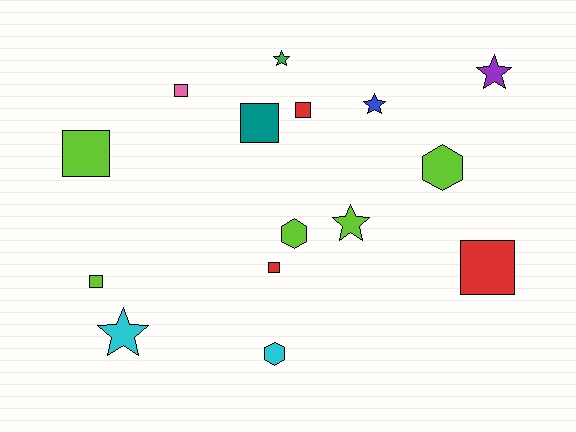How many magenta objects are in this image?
There are no magenta objects.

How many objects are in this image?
There are 15 objects.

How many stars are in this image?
There are 5 stars.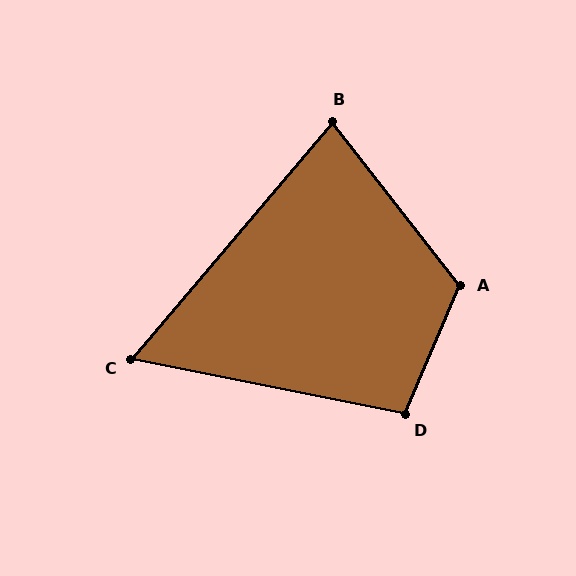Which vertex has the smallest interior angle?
C, at approximately 61 degrees.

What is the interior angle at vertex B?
Approximately 78 degrees (acute).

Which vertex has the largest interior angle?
A, at approximately 119 degrees.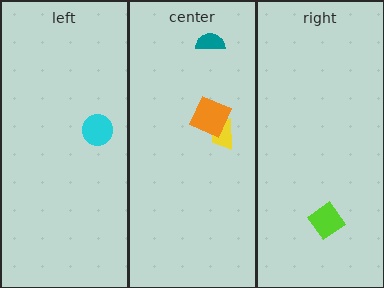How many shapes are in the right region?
1.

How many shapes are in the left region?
1.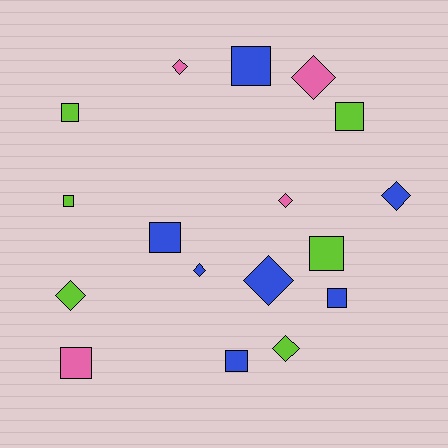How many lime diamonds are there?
There are 2 lime diamonds.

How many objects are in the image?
There are 17 objects.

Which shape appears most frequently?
Square, with 9 objects.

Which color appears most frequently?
Blue, with 7 objects.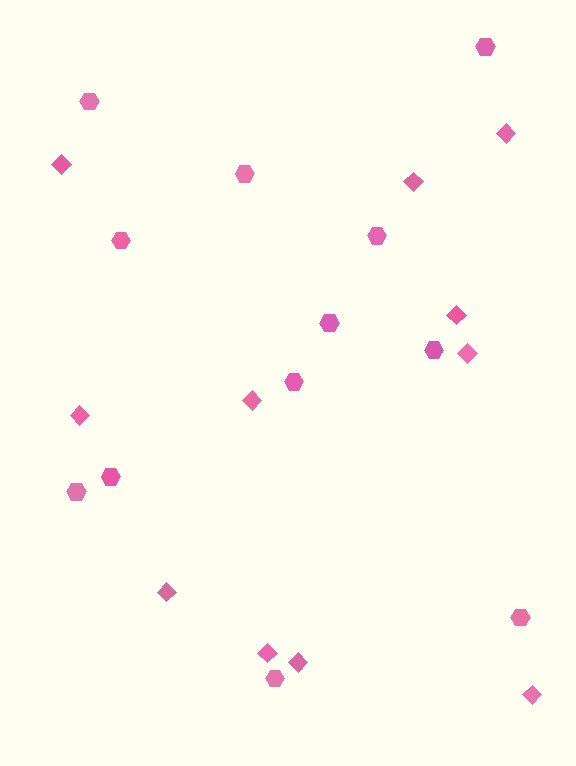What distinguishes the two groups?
There are 2 groups: one group of diamonds (11) and one group of hexagons (12).